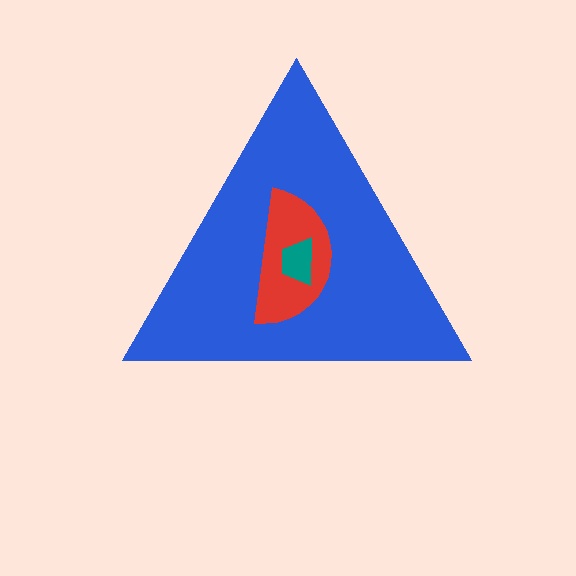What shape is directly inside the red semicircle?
The teal trapezoid.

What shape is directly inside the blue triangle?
The red semicircle.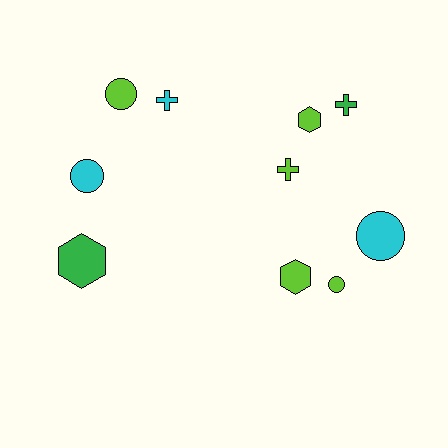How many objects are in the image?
There are 10 objects.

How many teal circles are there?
There are no teal circles.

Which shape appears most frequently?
Circle, with 4 objects.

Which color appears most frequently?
Lime, with 5 objects.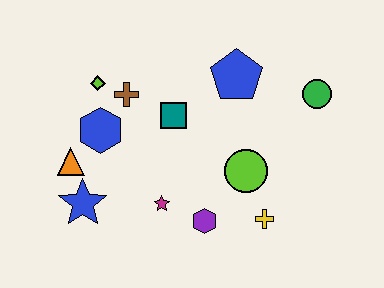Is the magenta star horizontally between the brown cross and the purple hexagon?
Yes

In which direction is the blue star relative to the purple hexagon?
The blue star is to the left of the purple hexagon.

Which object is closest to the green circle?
The blue pentagon is closest to the green circle.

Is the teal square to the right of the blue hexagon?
Yes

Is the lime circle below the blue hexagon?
Yes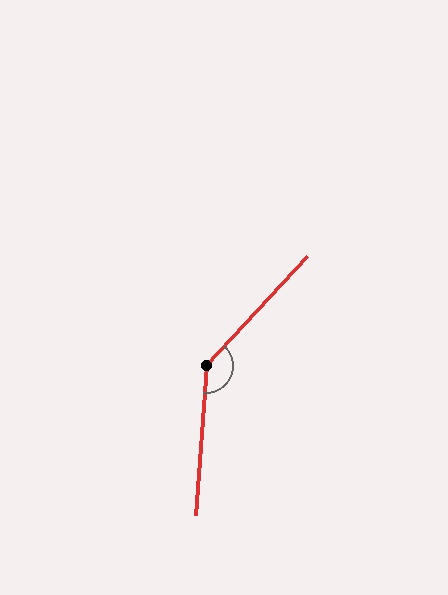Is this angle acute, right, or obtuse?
It is obtuse.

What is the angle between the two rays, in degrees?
Approximately 141 degrees.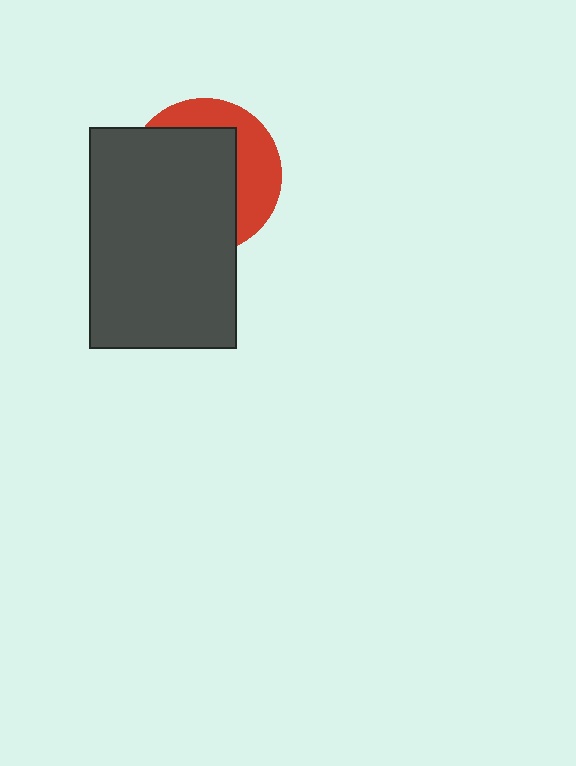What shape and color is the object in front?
The object in front is a dark gray rectangle.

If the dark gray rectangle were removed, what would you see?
You would see the complete red circle.